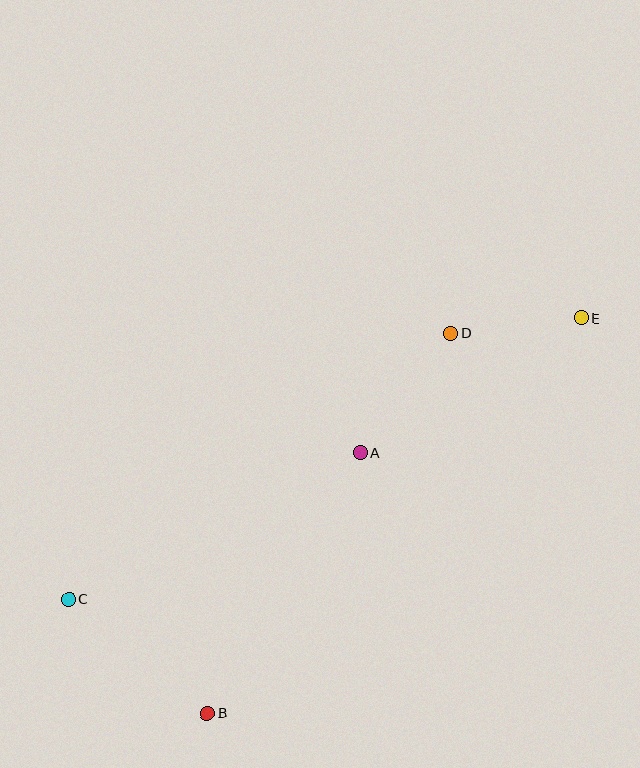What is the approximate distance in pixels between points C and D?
The distance between C and D is approximately 465 pixels.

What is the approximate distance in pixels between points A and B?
The distance between A and B is approximately 302 pixels.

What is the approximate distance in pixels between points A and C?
The distance between A and C is approximately 326 pixels.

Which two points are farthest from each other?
Points C and E are farthest from each other.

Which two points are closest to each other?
Points D and E are closest to each other.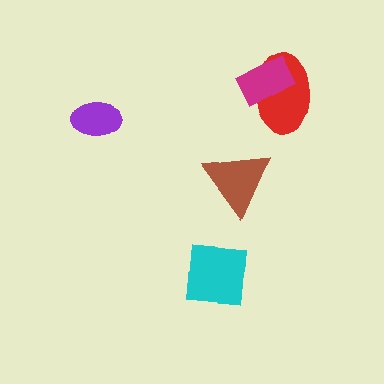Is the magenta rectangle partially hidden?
No, no other shape covers it.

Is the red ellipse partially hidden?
Yes, it is partially covered by another shape.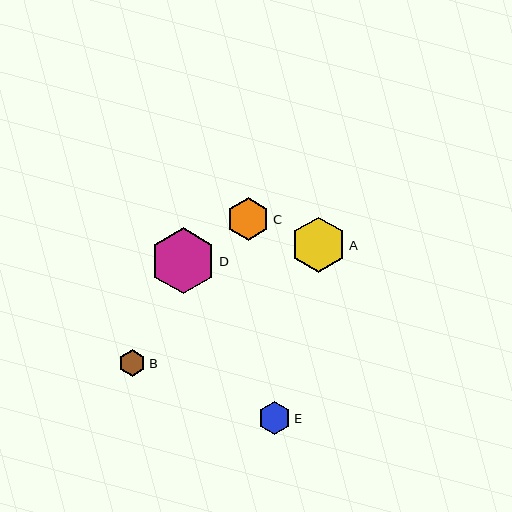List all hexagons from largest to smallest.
From largest to smallest: D, A, C, E, B.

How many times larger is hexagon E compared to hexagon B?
Hexagon E is approximately 1.2 times the size of hexagon B.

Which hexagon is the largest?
Hexagon D is the largest with a size of approximately 66 pixels.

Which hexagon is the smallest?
Hexagon B is the smallest with a size of approximately 27 pixels.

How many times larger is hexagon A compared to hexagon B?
Hexagon A is approximately 2.1 times the size of hexagon B.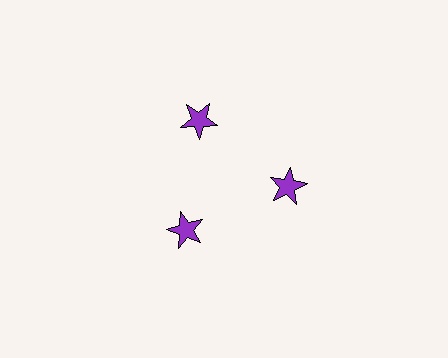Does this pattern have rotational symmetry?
Yes, this pattern has 3-fold rotational symmetry. It looks the same after rotating 120 degrees around the center.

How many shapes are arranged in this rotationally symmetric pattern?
There are 3 shapes, arranged in 3 groups of 1.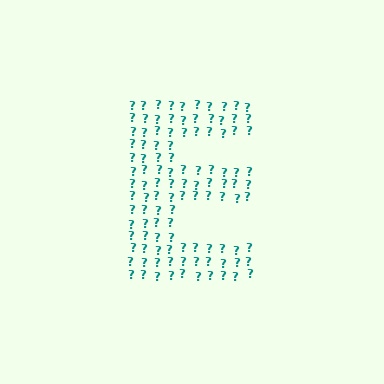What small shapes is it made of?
It is made of small question marks.